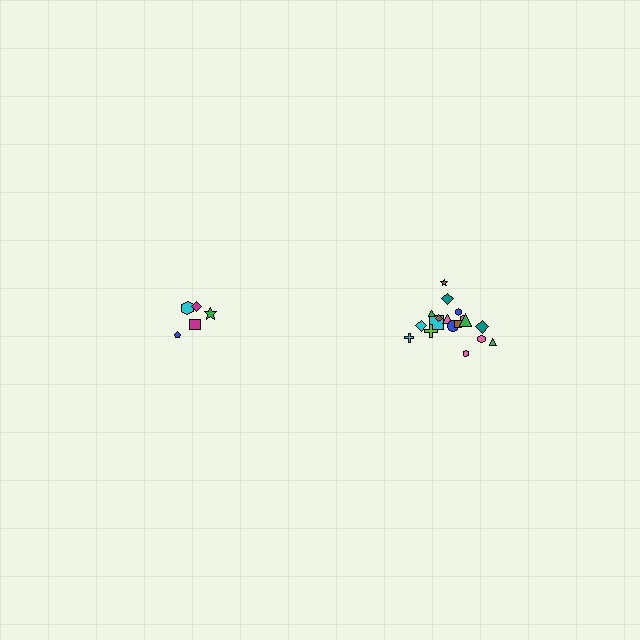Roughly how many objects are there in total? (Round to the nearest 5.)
Roughly 25 objects in total.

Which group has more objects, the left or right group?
The right group.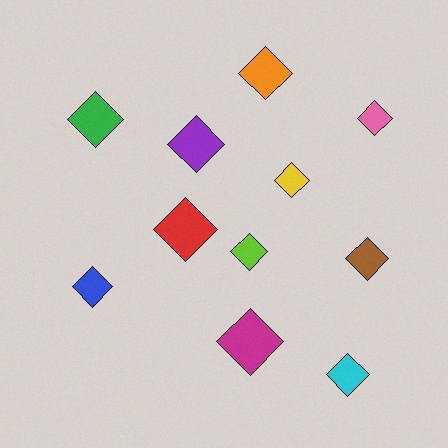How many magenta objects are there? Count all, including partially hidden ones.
There is 1 magenta object.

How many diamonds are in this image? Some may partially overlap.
There are 11 diamonds.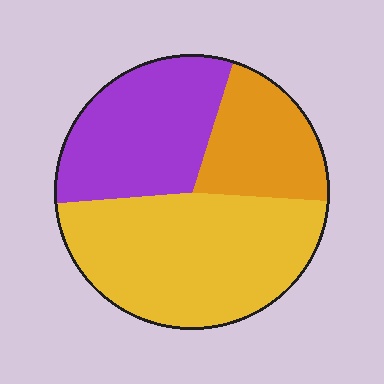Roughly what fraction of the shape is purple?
Purple covers around 30% of the shape.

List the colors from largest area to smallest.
From largest to smallest: yellow, purple, orange.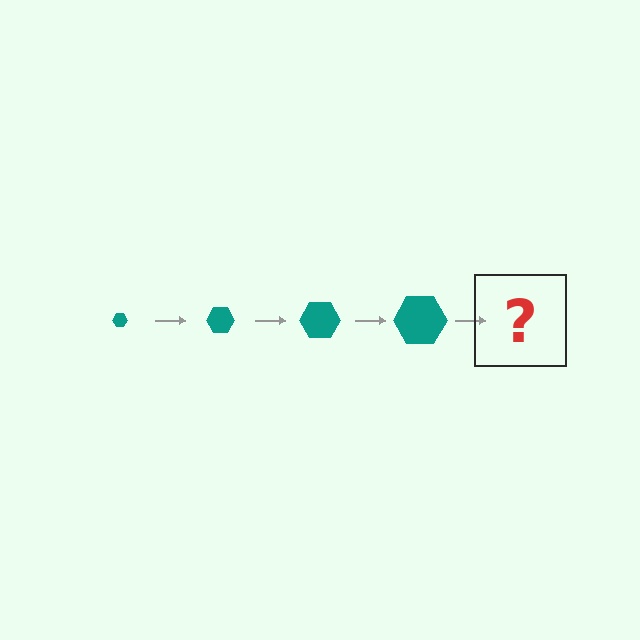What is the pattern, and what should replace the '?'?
The pattern is that the hexagon gets progressively larger each step. The '?' should be a teal hexagon, larger than the previous one.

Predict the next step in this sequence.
The next step is a teal hexagon, larger than the previous one.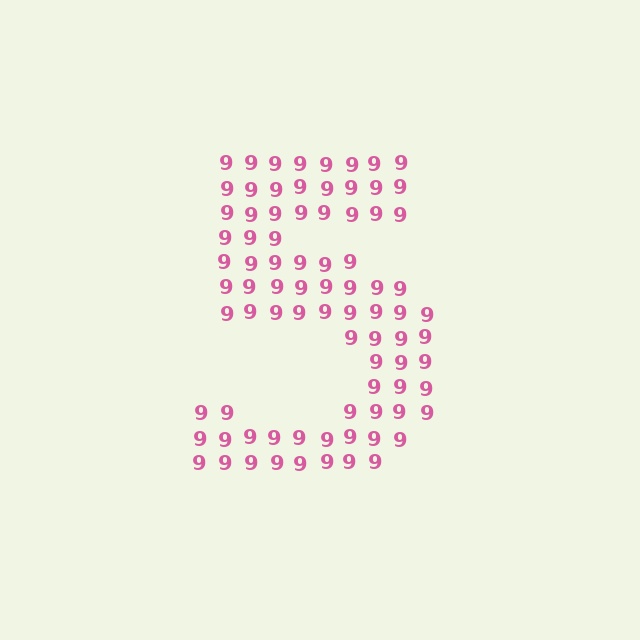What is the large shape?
The large shape is the digit 5.